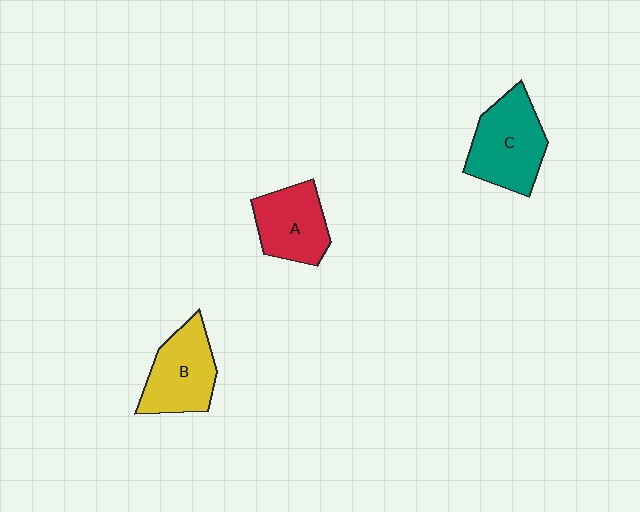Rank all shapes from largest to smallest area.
From largest to smallest: C (teal), B (yellow), A (red).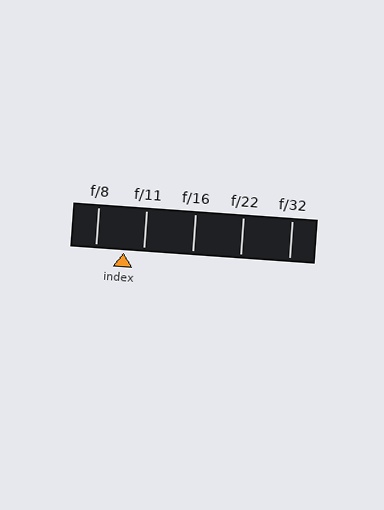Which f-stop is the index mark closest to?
The index mark is closest to f/11.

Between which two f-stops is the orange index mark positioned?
The index mark is between f/8 and f/11.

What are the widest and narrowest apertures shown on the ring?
The widest aperture shown is f/8 and the narrowest is f/32.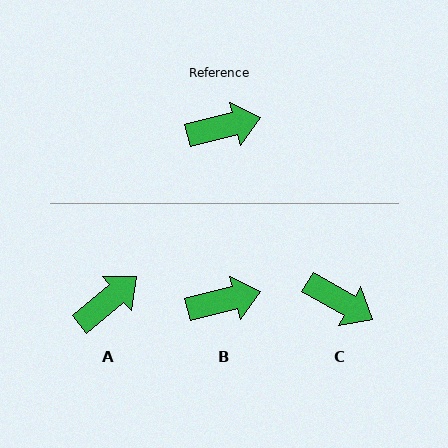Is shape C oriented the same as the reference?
No, it is off by about 44 degrees.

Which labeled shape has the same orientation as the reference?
B.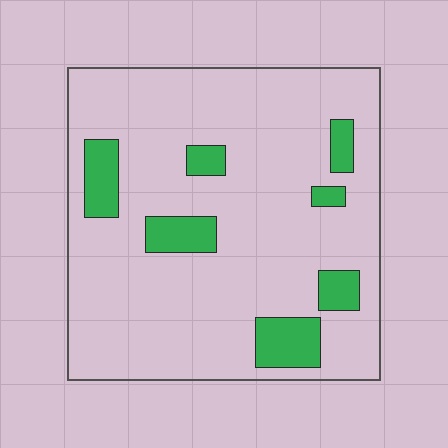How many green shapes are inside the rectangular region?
7.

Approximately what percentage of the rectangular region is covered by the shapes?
Approximately 15%.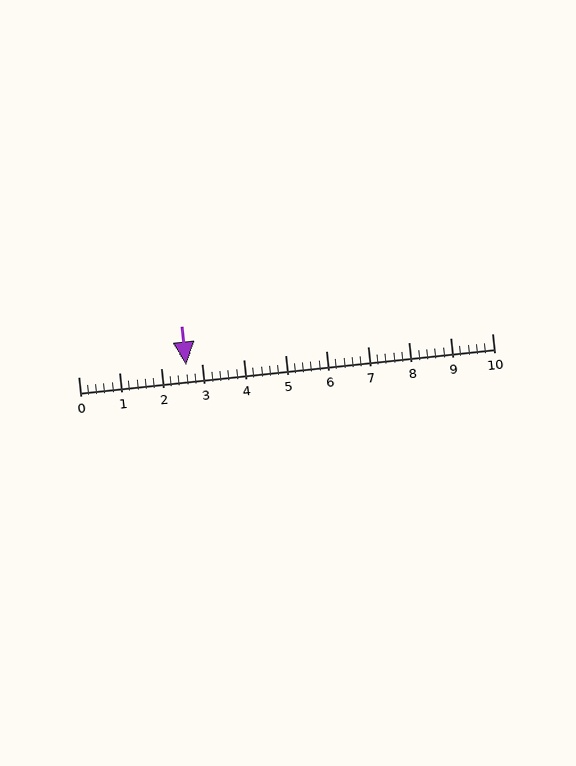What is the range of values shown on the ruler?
The ruler shows values from 0 to 10.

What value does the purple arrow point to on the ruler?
The purple arrow points to approximately 2.6.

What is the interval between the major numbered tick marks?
The major tick marks are spaced 1 units apart.